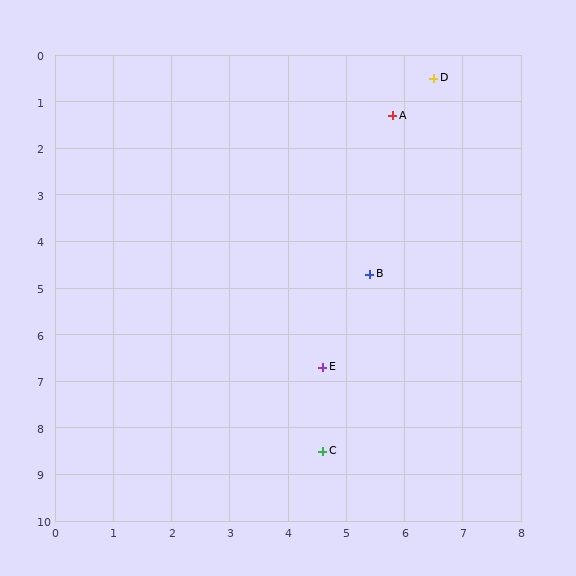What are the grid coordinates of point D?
Point D is at approximately (6.5, 0.5).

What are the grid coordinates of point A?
Point A is at approximately (5.8, 1.3).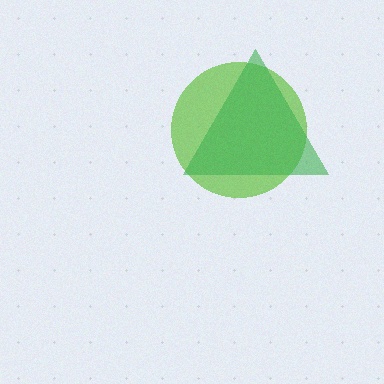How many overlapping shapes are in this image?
There are 2 overlapping shapes in the image.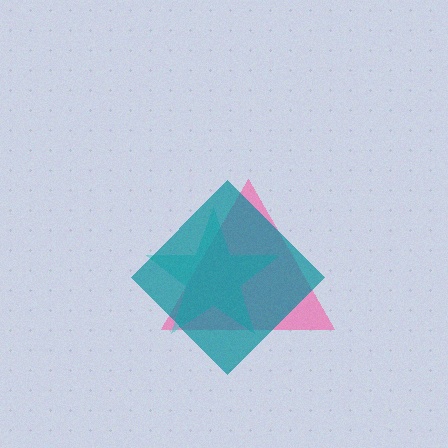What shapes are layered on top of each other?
The layered shapes are: a pink triangle, a cyan star, a teal diamond.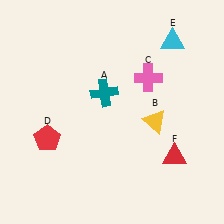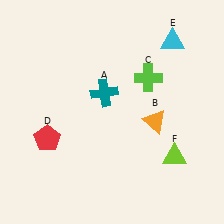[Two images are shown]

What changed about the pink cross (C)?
In Image 1, C is pink. In Image 2, it changed to lime.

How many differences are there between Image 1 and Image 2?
There are 3 differences between the two images.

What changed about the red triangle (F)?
In Image 1, F is red. In Image 2, it changed to lime.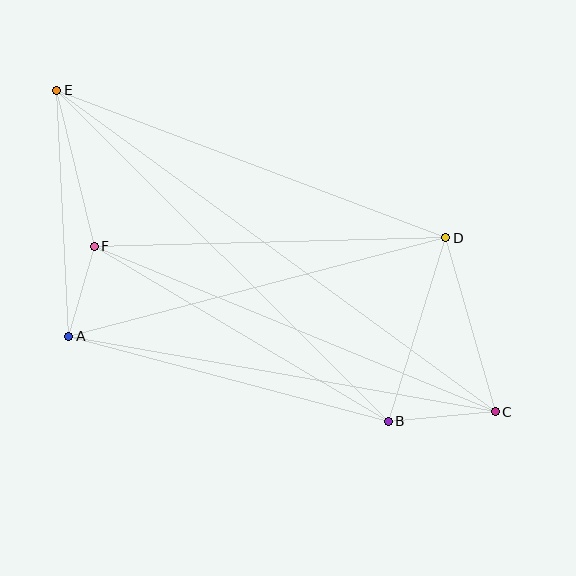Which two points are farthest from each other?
Points C and E are farthest from each other.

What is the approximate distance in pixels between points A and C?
The distance between A and C is approximately 433 pixels.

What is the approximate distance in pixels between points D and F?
The distance between D and F is approximately 351 pixels.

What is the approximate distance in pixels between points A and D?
The distance between A and D is approximately 389 pixels.